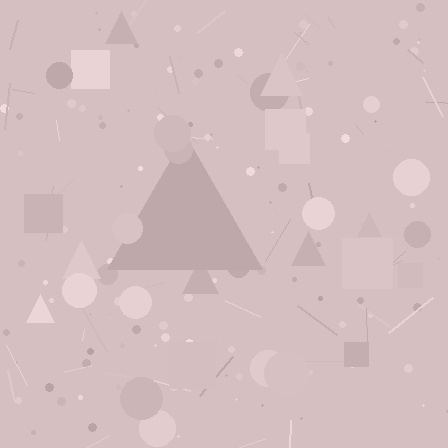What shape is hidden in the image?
A triangle is hidden in the image.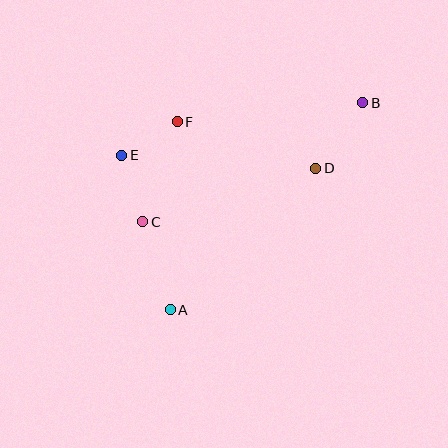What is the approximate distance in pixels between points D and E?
The distance between D and E is approximately 195 pixels.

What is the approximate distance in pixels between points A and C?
The distance between A and C is approximately 92 pixels.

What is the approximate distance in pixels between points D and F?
The distance between D and F is approximately 146 pixels.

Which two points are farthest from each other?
Points A and B are farthest from each other.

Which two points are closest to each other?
Points E and F are closest to each other.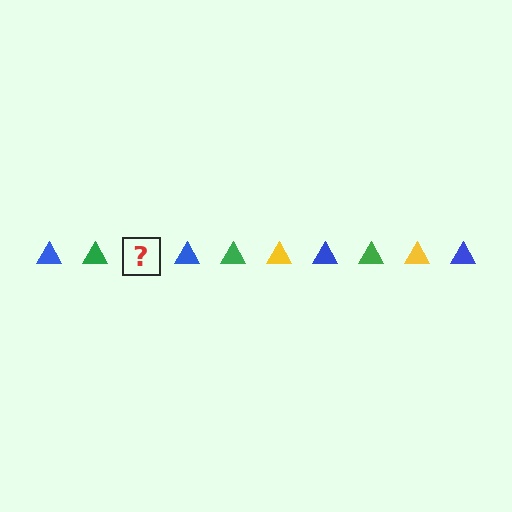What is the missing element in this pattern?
The missing element is a yellow triangle.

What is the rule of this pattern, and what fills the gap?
The rule is that the pattern cycles through blue, green, yellow triangles. The gap should be filled with a yellow triangle.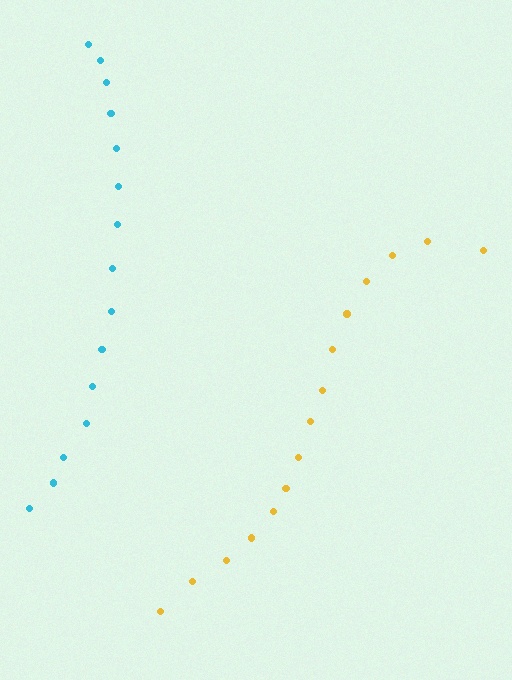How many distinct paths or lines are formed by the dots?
There are 2 distinct paths.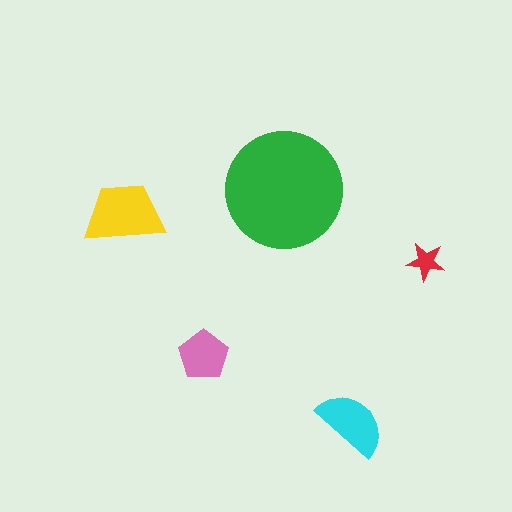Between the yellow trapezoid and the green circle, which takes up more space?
The green circle.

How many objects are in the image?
There are 5 objects in the image.